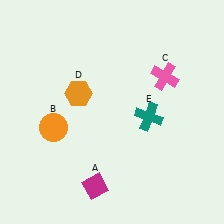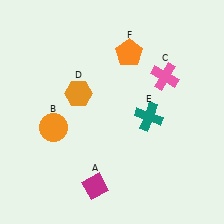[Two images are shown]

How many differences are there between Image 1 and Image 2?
There is 1 difference between the two images.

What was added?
An orange pentagon (F) was added in Image 2.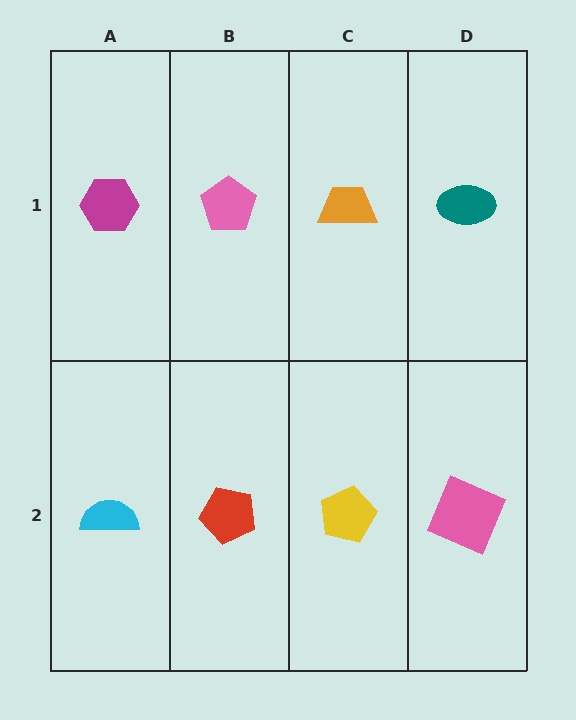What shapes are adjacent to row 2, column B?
A pink pentagon (row 1, column B), a cyan semicircle (row 2, column A), a yellow pentagon (row 2, column C).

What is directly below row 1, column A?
A cyan semicircle.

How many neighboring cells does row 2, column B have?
3.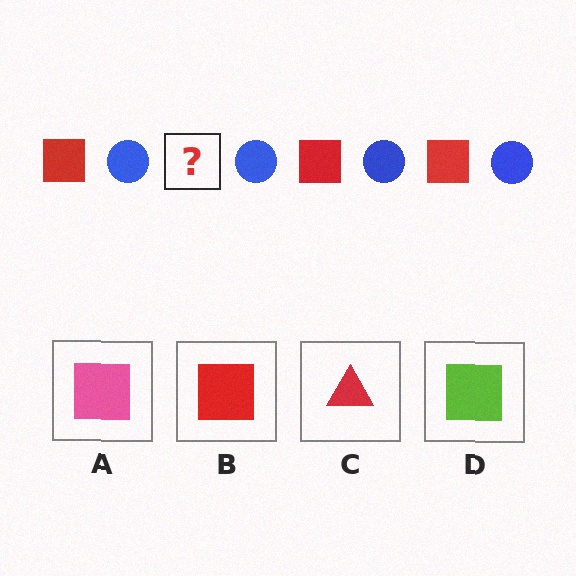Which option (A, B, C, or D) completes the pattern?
B.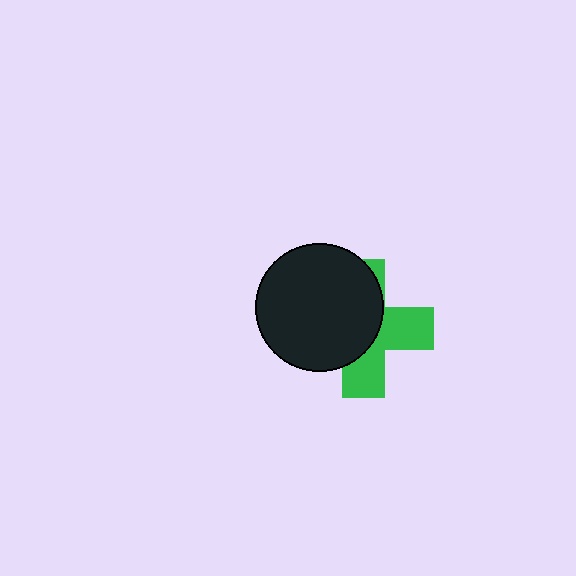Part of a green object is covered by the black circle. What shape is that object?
It is a cross.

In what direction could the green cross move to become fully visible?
The green cross could move right. That would shift it out from behind the black circle entirely.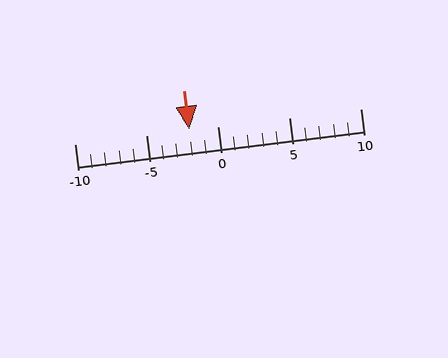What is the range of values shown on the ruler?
The ruler shows values from -10 to 10.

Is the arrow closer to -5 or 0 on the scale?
The arrow is closer to 0.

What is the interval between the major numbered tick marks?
The major tick marks are spaced 5 units apart.